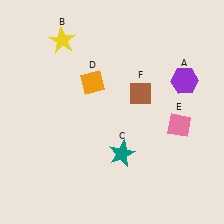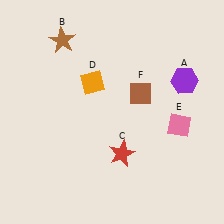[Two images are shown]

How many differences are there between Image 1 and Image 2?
There are 2 differences between the two images.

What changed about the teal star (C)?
In Image 1, C is teal. In Image 2, it changed to red.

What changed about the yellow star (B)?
In Image 1, B is yellow. In Image 2, it changed to brown.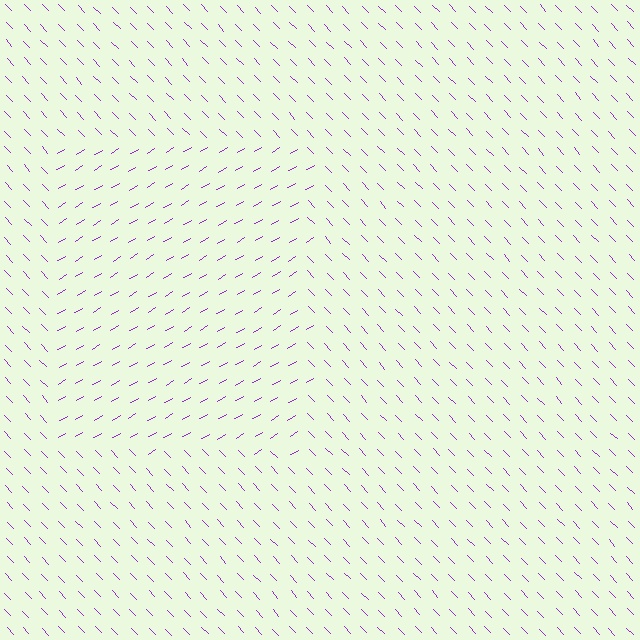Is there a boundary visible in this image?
Yes, there is a texture boundary formed by a change in line orientation.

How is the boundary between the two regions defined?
The boundary is defined purely by a change in line orientation (approximately 76 degrees difference). All lines are the same color and thickness.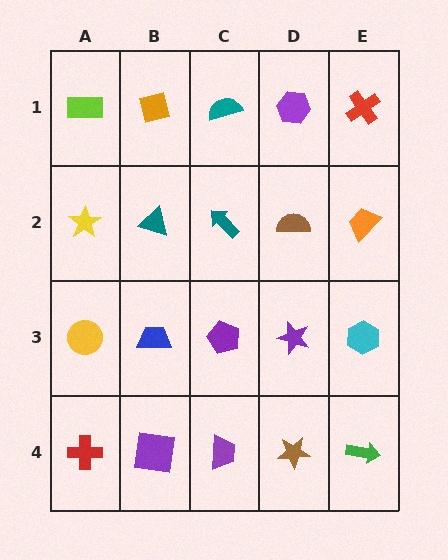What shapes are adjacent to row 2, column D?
A purple hexagon (row 1, column D), a purple star (row 3, column D), a teal arrow (row 2, column C), an orange trapezoid (row 2, column E).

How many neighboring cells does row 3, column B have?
4.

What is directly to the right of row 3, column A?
A blue trapezoid.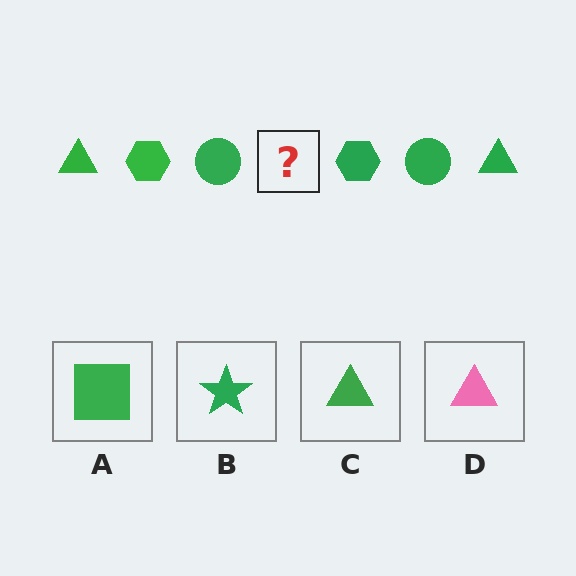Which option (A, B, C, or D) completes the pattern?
C.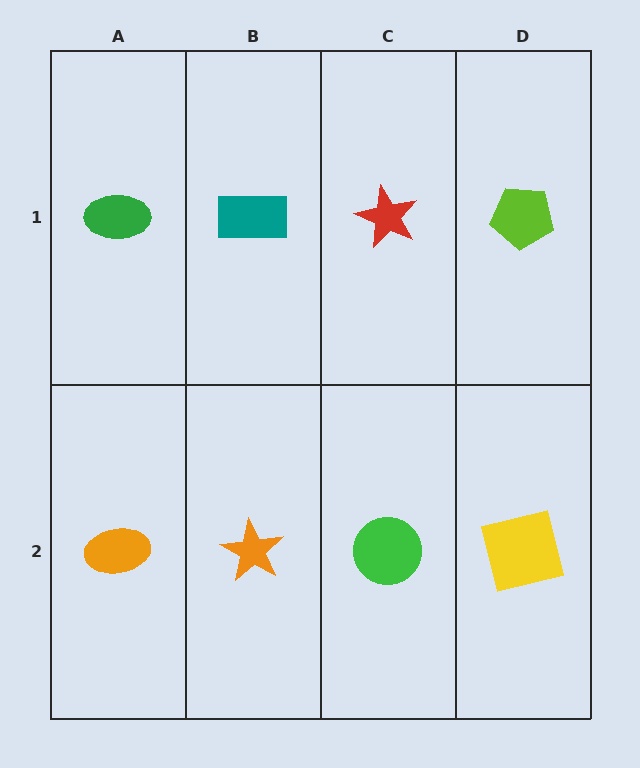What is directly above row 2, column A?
A green ellipse.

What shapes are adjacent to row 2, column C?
A red star (row 1, column C), an orange star (row 2, column B), a yellow square (row 2, column D).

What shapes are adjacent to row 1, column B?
An orange star (row 2, column B), a green ellipse (row 1, column A), a red star (row 1, column C).